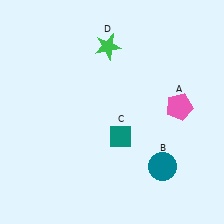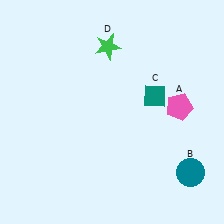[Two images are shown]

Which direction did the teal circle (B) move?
The teal circle (B) moved right.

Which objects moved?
The objects that moved are: the teal circle (B), the teal diamond (C).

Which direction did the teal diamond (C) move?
The teal diamond (C) moved up.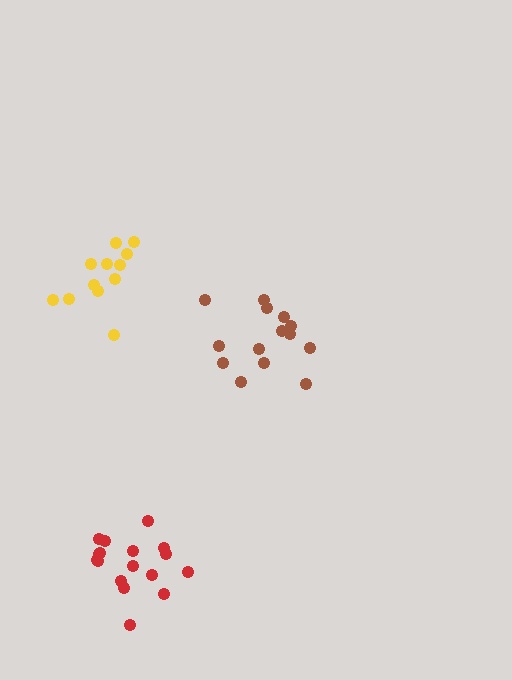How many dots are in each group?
Group 1: 17 dots, Group 2: 14 dots, Group 3: 12 dots (43 total).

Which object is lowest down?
The red cluster is bottommost.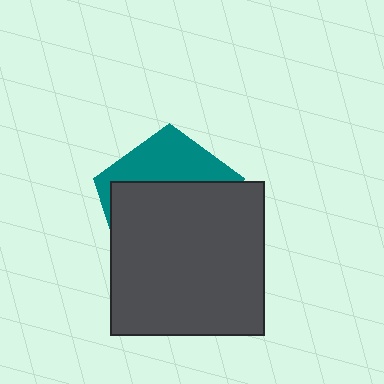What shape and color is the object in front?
The object in front is a dark gray square.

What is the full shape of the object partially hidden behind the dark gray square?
The partially hidden object is a teal pentagon.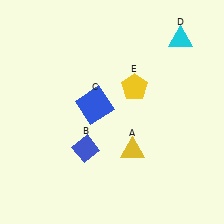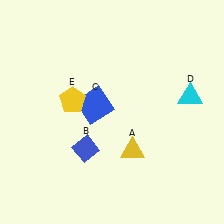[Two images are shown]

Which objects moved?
The objects that moved are: the cyan triangle (D), the yellow pentagon (E).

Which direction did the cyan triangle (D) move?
The cyan triangle (D) moved down.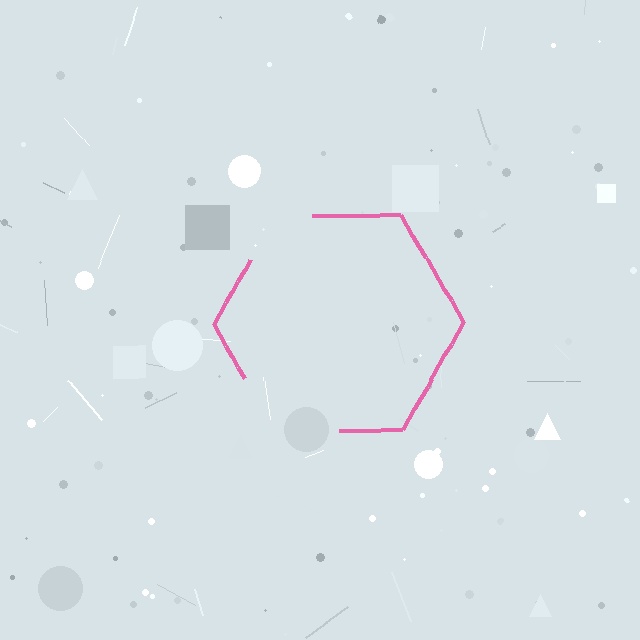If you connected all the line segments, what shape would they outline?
They would outline a hexagon.